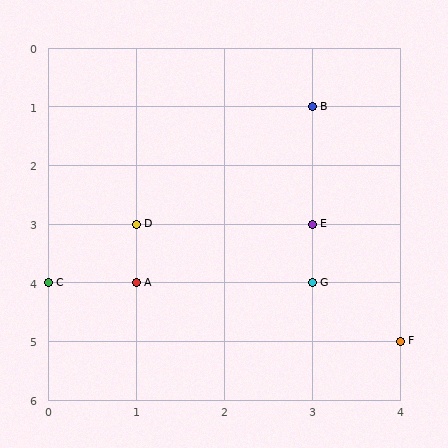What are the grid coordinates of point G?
Point G is at grid coordinates (3, 4).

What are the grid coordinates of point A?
Point A is at grid coordinates (1, 4).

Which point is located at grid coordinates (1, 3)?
Point D is at (1, 3).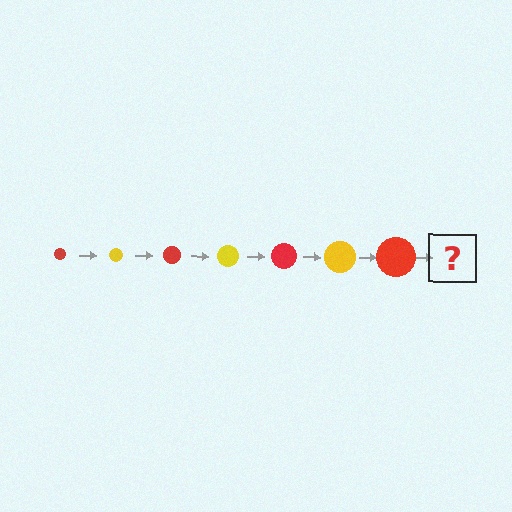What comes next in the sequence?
The next element should be a yellow circle, larger than the previous one.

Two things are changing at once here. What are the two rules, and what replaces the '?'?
The two rules are that the circle grows larger each step and the color cycles through red and yellow. The '?' should be a yellow circle, larger than the previous one.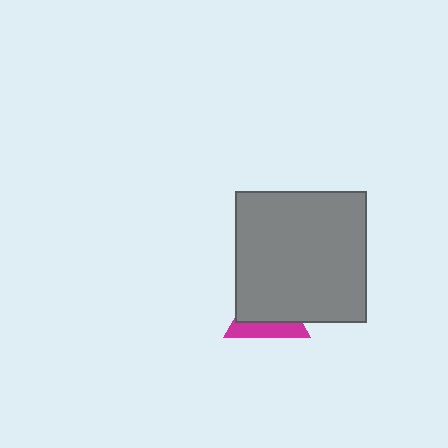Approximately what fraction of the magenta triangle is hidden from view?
Roughly 66% of the magenta triangle is hidden behind the gray square.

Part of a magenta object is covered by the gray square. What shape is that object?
It is a triangle.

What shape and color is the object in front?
The object in front is a gray square.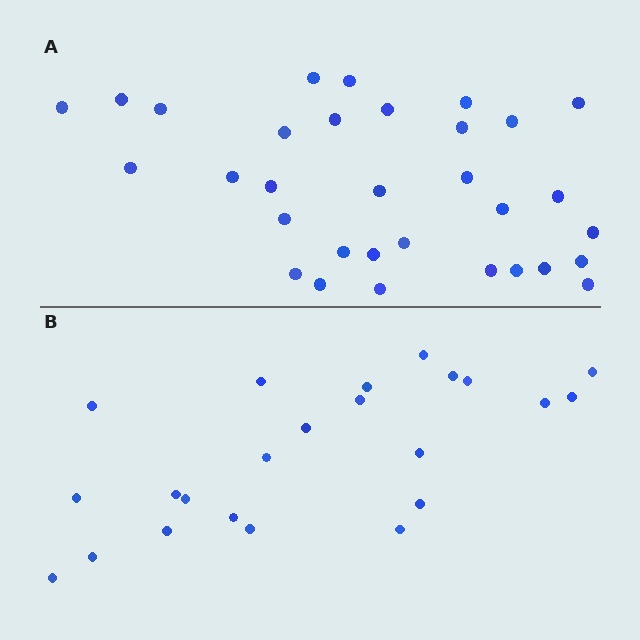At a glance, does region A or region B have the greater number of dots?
Region A (the top region) has more dots.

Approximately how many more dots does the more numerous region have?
Region A has roughly 8 or so more dots than region B.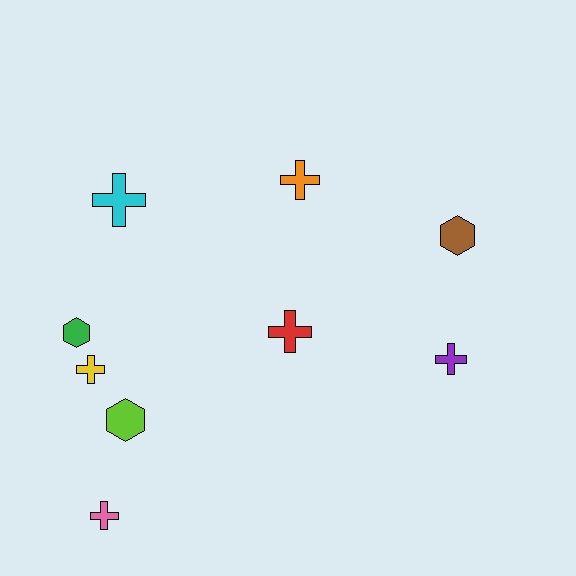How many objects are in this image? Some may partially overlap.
There are 9 objects.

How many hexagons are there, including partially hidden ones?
There are 3 hexagons.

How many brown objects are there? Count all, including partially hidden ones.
There is 1 brown object.